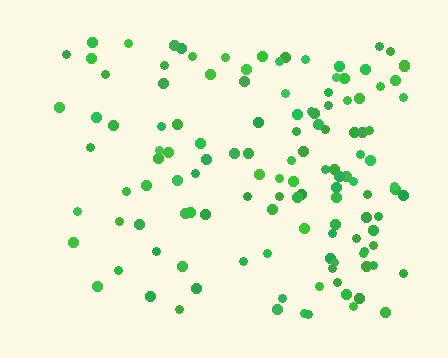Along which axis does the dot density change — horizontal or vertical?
Horizontal.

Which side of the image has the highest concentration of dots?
The right.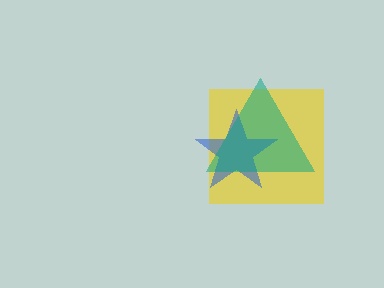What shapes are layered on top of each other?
The layered shapes are: a yellow square, a blue star, a teal triangle.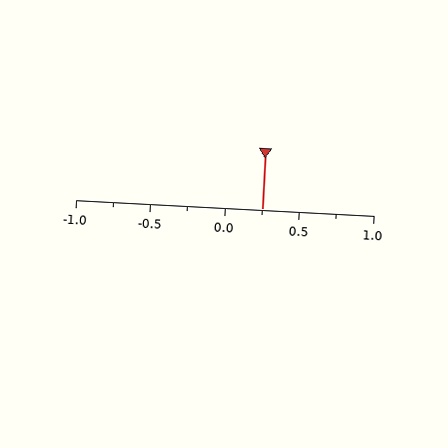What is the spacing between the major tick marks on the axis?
The major ticks are spaced 0.5 apart.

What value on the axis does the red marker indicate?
The marker indicates approximately 0.25.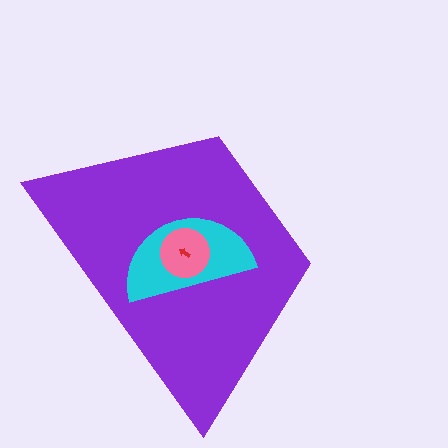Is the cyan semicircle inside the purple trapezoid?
Yes.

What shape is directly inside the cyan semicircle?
The pink circle.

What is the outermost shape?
The purple trapezoid.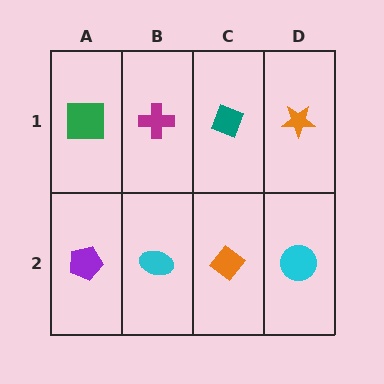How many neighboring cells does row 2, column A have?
2.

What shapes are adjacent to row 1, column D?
A cyan circle (row 2, column D), a teal diamond (row 1, column C).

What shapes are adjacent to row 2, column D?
An orange star (row 1, column D), an orange diamond (row 2, column C).